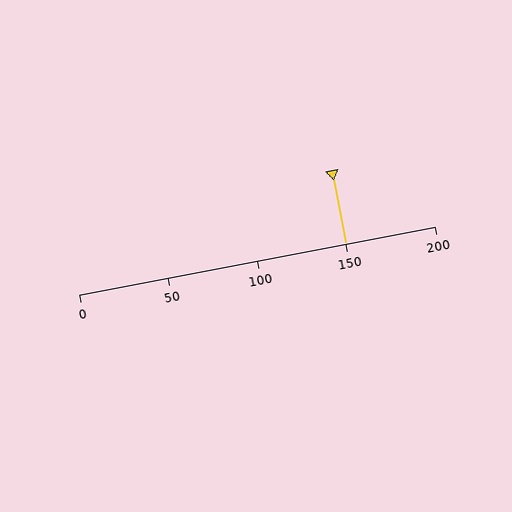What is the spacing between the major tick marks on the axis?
The major ticks are spaced 50 apart.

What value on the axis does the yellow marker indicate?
The marker indicates approximately 150.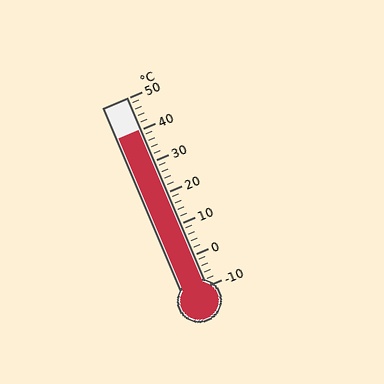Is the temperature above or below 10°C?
The temperature is above 10°C.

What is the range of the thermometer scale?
The thermometer scale ranges from -10°C to 50°C.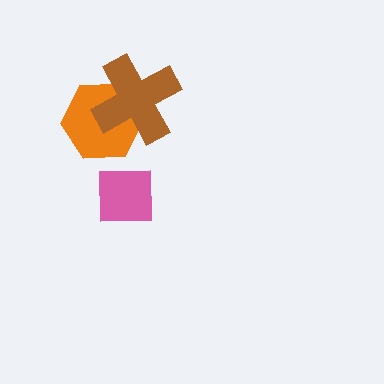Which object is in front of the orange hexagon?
The brown cross is in front of the orange hexagon.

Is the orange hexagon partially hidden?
Yes, it is partially covered by another shape.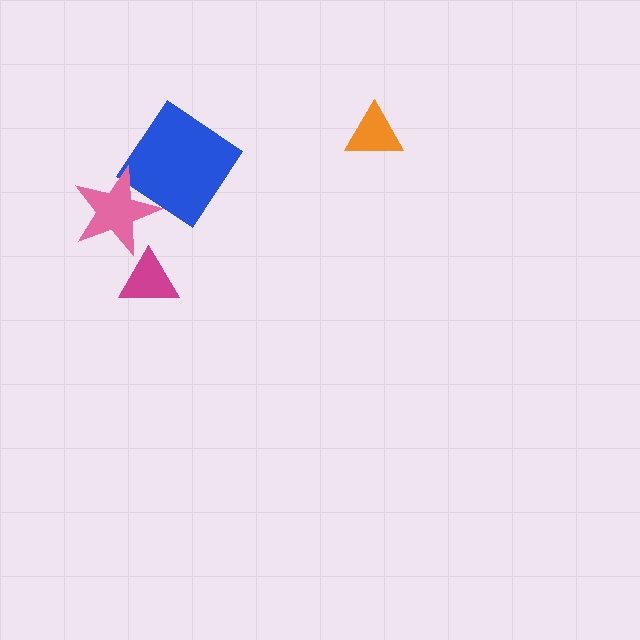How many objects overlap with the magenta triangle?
0 objects overlap with the magenta triangle.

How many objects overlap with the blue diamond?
1 object overlaps with the blue diamond.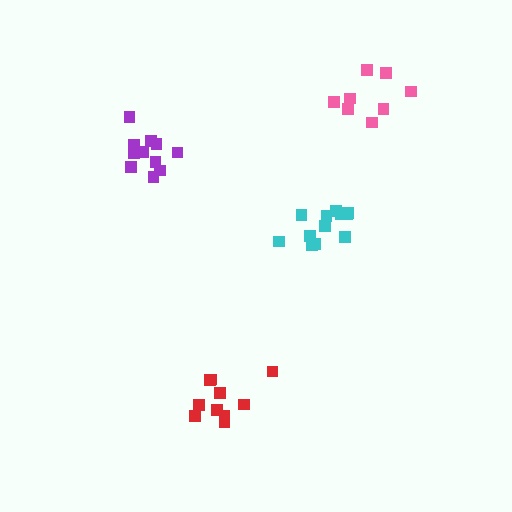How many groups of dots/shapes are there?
There are 4 groups.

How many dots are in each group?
Group 1: 11 dots, Group 2: 8 dots, Group 3: 10 dots, Group 4: 12 dots (41 total).